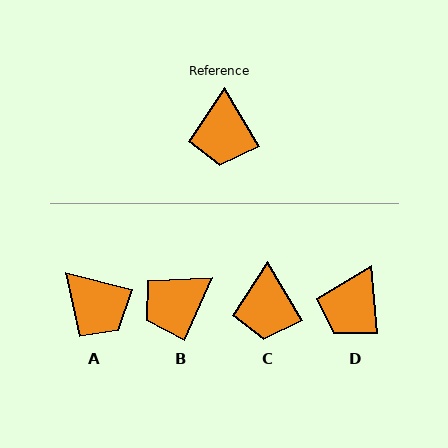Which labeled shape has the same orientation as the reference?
C.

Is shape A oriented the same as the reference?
No, it is off by about 45 degrees.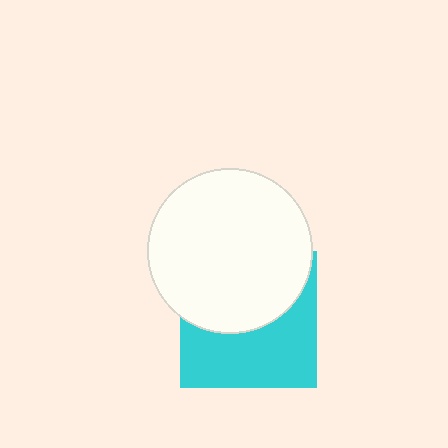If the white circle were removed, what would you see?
You would see the complete cyan square.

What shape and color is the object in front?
The object in front is a white circle.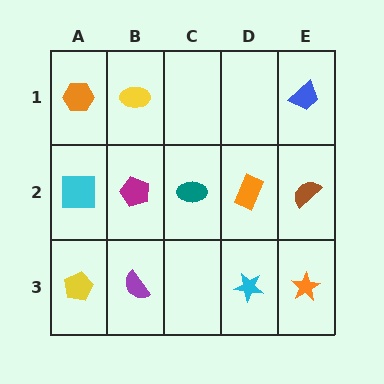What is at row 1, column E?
A blue trapezoid.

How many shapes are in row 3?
4 shapes.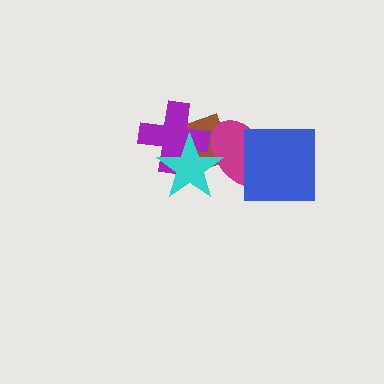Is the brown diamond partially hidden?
Yes, it is partially covered by another shape.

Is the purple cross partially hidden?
Yes, it is partially covered by another shape.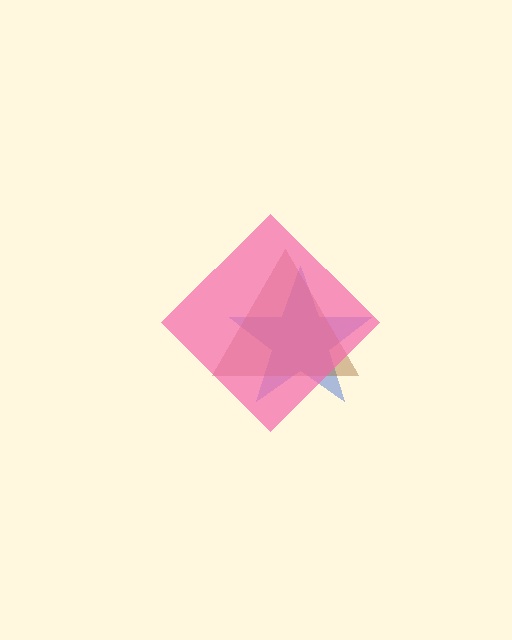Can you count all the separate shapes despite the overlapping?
Yes, there are 3 separate shapes.